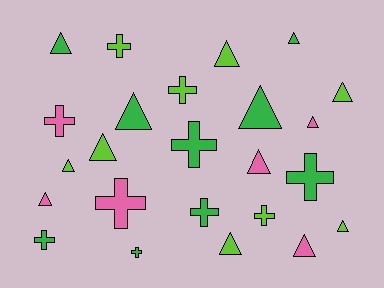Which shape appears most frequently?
Triangle, with 14 objects.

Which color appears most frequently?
Green, with 9 objects.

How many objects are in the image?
There are 24 objects.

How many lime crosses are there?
There are 3 lime crosses.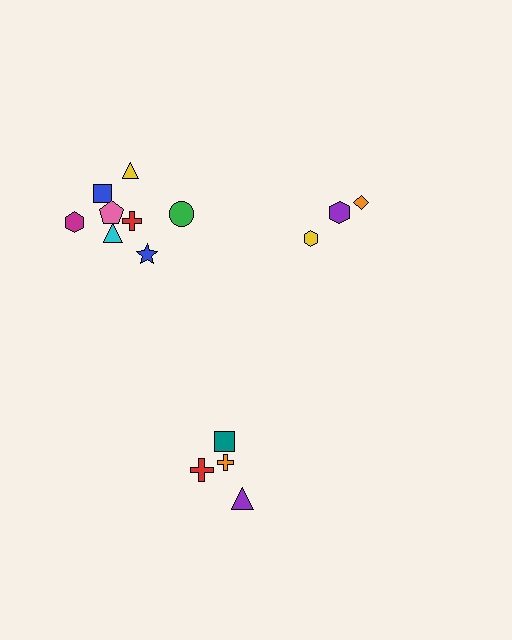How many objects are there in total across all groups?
There are 15 objects.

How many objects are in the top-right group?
There are 3 objects.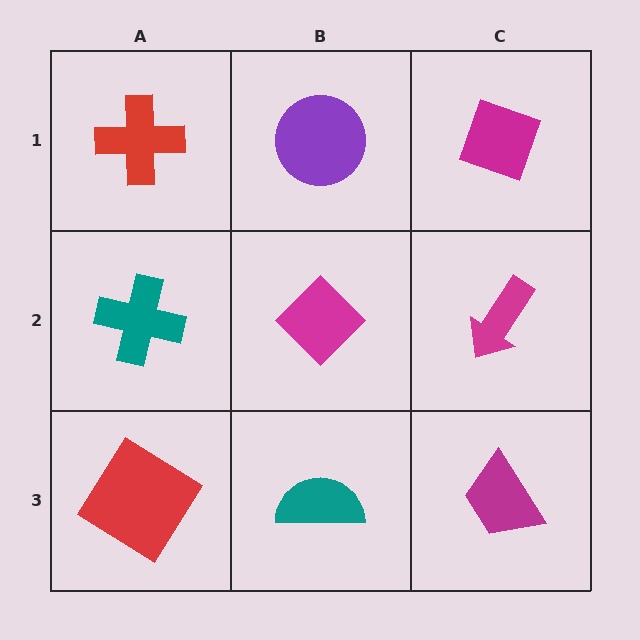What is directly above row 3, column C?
A magenta arrow.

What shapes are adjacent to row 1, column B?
A magenta diamond (row 2, column B), a red cross (row 1, column A), a magenta diamond (row 1, column C).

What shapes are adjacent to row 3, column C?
A magenta arrow (row 2, column C), a teal semicircle (row 3, column B).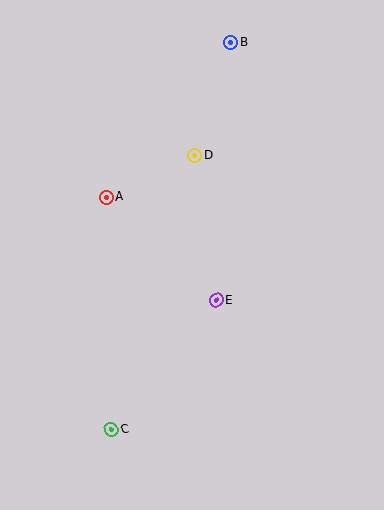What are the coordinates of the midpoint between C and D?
The midpoint between C and D is at (153, 292).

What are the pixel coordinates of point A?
Point A is at (106, 197).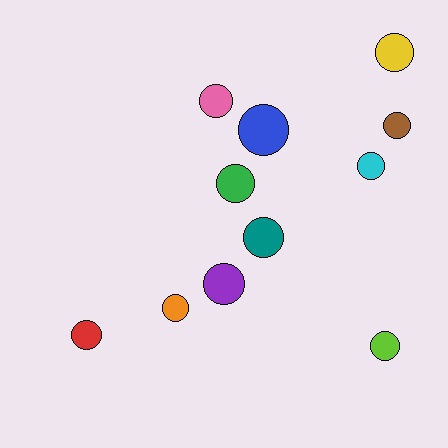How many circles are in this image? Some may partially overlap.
There are 11 circles.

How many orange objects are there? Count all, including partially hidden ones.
There is 1 orange object.